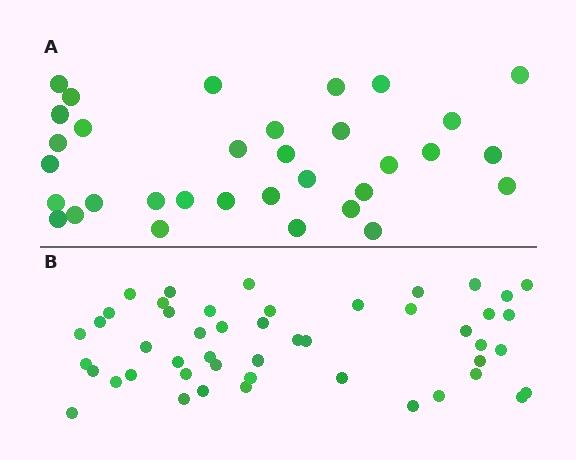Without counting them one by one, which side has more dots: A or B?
Region B (the bottom region) has more dots.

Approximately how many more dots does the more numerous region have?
Region B has approximately 15 more dots than region A.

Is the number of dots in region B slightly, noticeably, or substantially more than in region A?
Region B has substantially more. The ratio is roughly 1.5 to 1.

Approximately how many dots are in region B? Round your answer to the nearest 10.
About 50 dots. (The exact count is 48, which rounds to 50.)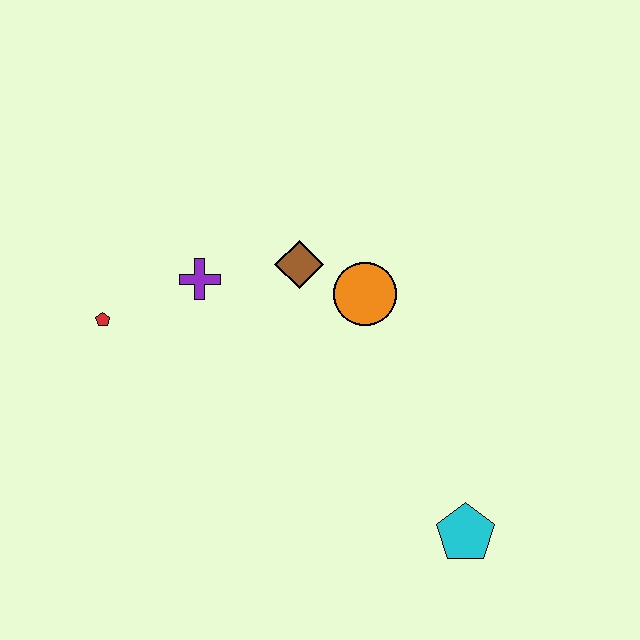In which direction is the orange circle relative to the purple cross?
The orange circle is to the right of the purple cross.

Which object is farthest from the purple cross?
The cyan pentagon is farthest from the purple cross.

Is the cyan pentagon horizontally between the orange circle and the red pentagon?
No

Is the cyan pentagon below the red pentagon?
Yes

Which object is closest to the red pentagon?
The purple cross is closest to the red pentagon.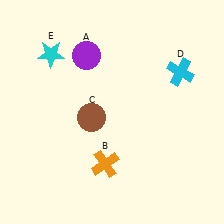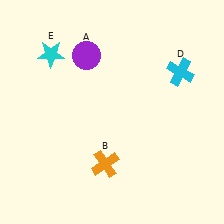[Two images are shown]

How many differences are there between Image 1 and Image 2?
There is 1 difference between the two images.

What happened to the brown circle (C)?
The brown circle (C) was removed in Image 2. It was in the bottom-left area of Image 1.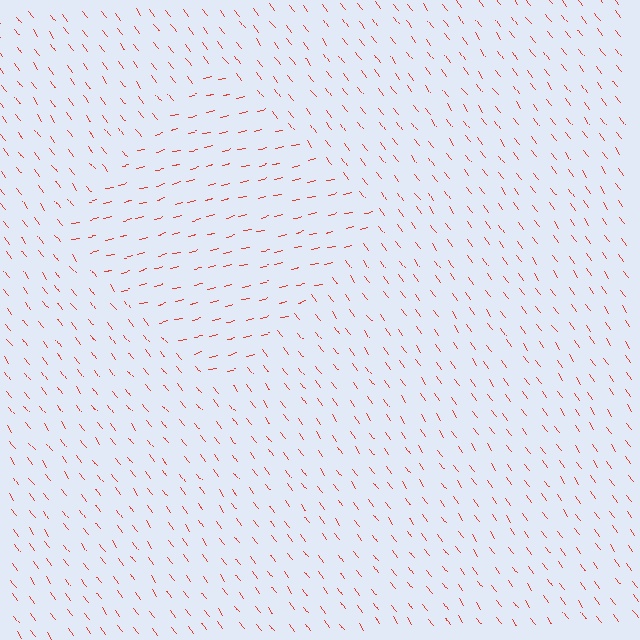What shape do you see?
I see a diamond.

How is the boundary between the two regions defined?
The boundary is defined purely by a change in line orientation (approximately 66 degrees difference). All lines are the same color and thickness.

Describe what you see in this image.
The image is filled with small red line segments. A diamond region in the image has lines oriented differently from the surrounding lines, creating a visible texture boundary.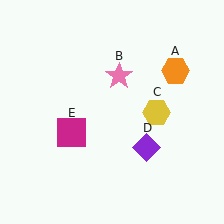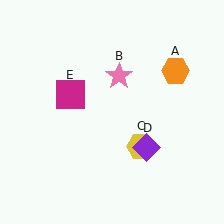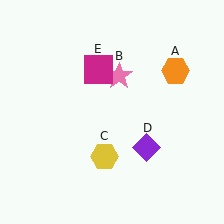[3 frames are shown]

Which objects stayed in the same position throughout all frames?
Orange hexagon (object A) and pink star (object B) and purple diamond (object D) remained stationary.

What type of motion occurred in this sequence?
The yellow hexagon (object C), magenta square (object E) rotated clockwise around the center of the scene.